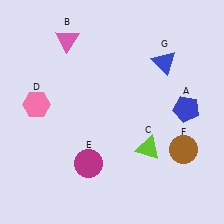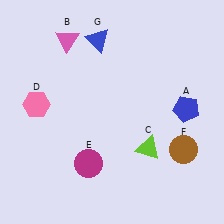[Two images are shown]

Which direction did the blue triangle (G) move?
The blue triangle (G) moved left.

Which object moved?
The blue triangle (G) moved left.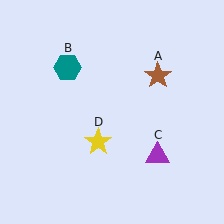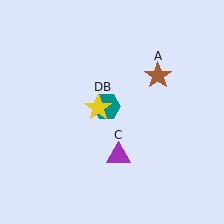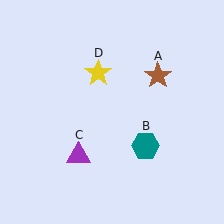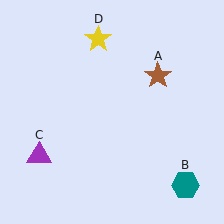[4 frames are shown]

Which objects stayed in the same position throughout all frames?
Brown star (object A) remained stationary.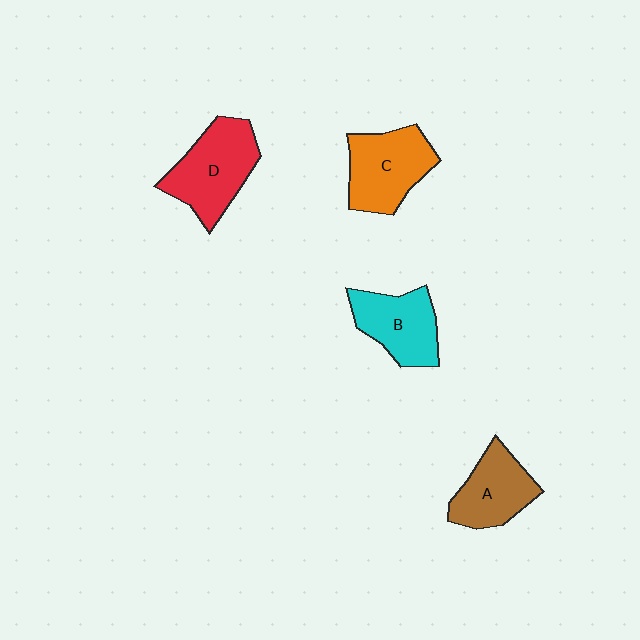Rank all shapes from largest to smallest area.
From largest to smallest: D (red), C (orange), B (cyan), A (brown).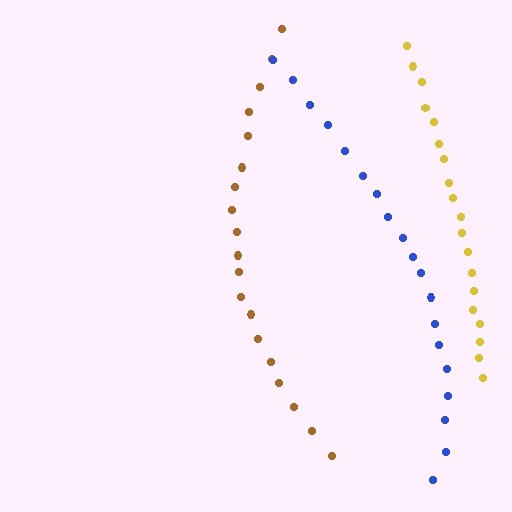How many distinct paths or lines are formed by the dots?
There are 3 distinct paths.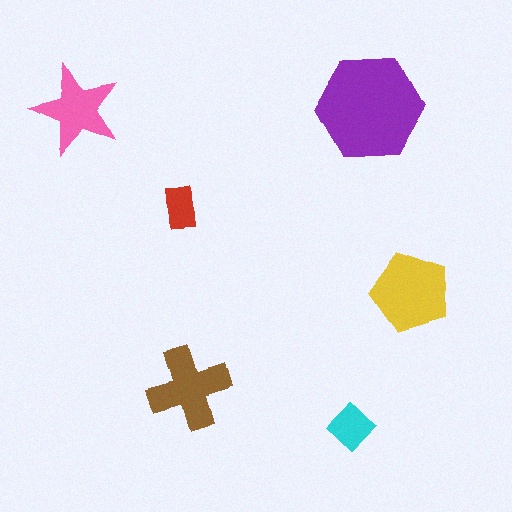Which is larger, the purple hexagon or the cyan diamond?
The purple hexagon.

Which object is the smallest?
The red rectangle.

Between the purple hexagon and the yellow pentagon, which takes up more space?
The purple hexagon.